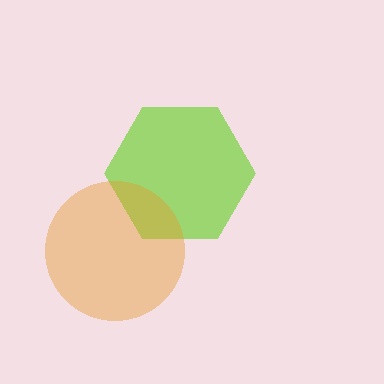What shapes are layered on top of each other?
The layered shapes are: a lime hexagon, an orange circle.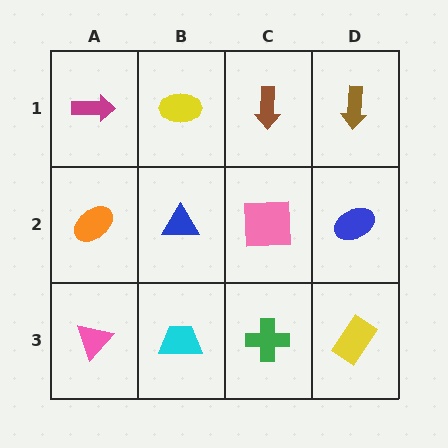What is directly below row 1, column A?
An orange ellipse.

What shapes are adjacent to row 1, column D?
A blue ellipse (row 2, column D), a brown arrow (row 1, column C).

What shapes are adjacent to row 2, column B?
A yellow ellipse (row 1, column B), a cyan trapezoid (row 3, column B), an orange ellipse (row 2, column A), a pink square (row 2, column C).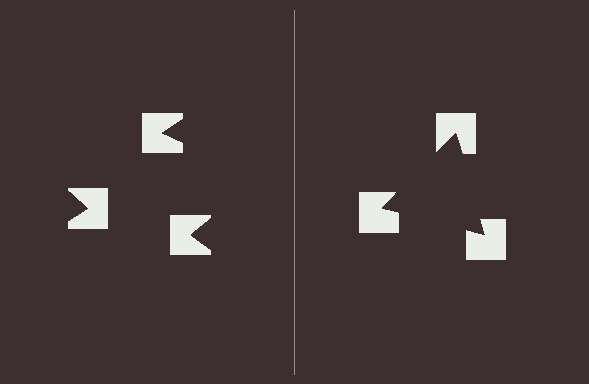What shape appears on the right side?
An illusory triangle.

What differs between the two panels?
The notched squares are positioned identically on both sides; only the wedge orientations differ. On the right they align to a triangle; on the left they are misaligned.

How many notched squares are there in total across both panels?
6 — 3 on each side.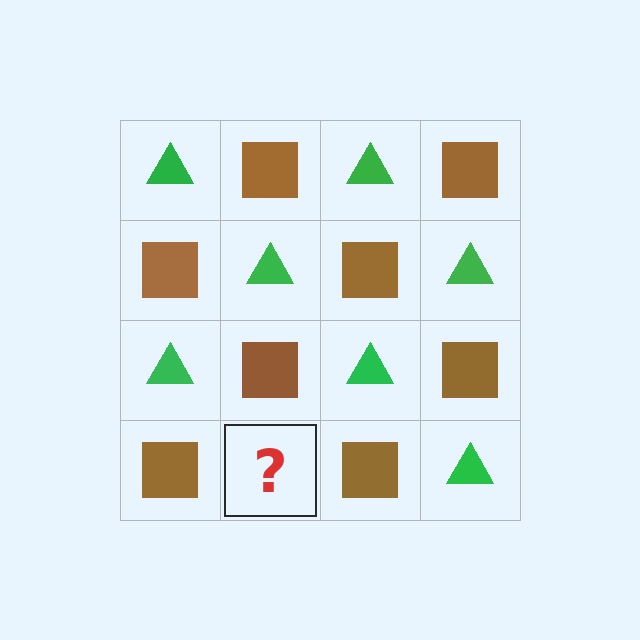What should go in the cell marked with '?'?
The missing cell should contain a green triangle.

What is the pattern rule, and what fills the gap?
The rule is that it alternates green triangle and brown square in a checkerboard pattern. The gap should be filled with a green triangle.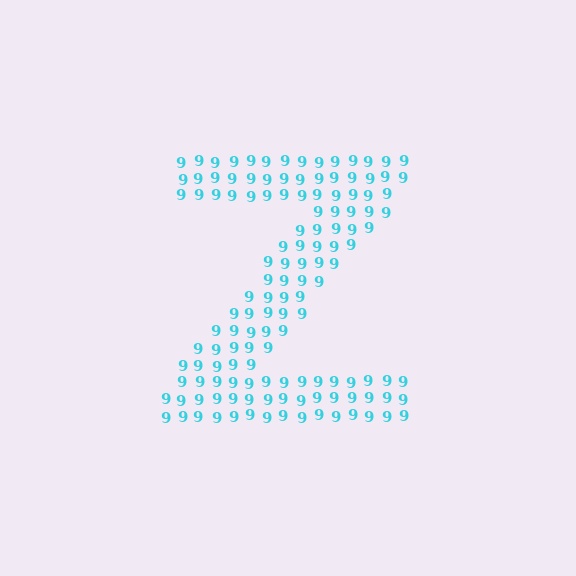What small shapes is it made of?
It is made of small digit 9's.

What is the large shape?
The large shape is the letter Z.